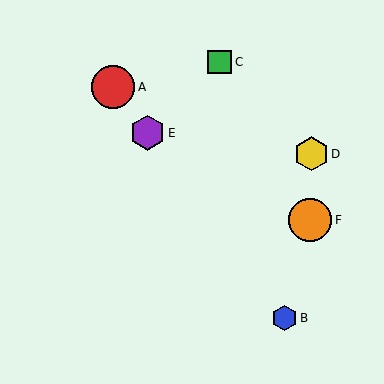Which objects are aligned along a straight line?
Objects A, B, E are aligned along a straight line.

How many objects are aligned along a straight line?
3 objects (A, B, E) are aligned along a straight line.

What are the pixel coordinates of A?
Object A is at (113, 87).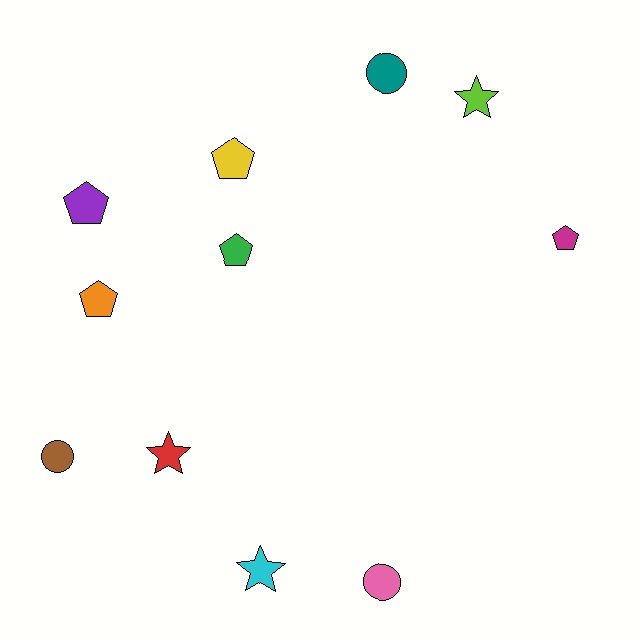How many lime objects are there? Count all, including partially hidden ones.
There is 1 lime object.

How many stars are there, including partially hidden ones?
There are 3 stars.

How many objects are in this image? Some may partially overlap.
There are 11 objects.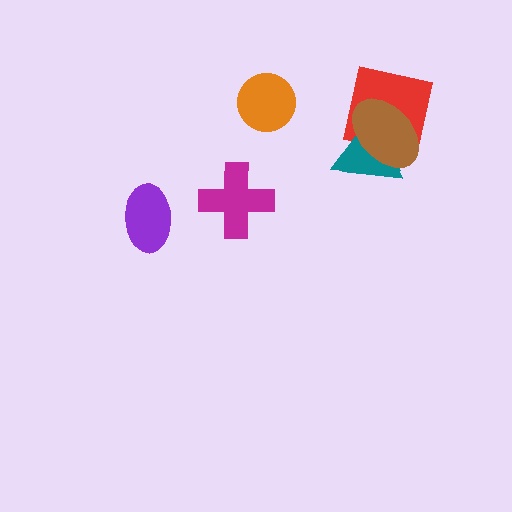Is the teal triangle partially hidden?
Yes, it is partially covered by another shape.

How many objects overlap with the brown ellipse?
2 objects overlap with the brown ellipse.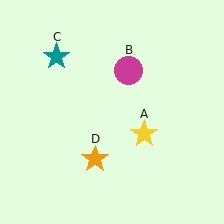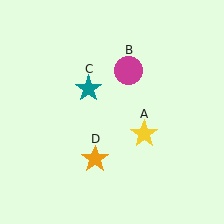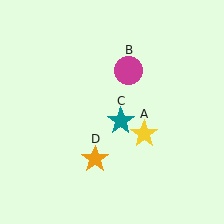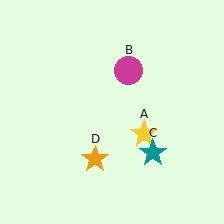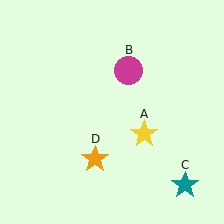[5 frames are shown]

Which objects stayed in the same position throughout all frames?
Yellow star (object A) and magenta circle (object B) and orange star (object D) remained stationary.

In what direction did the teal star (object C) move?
The teal star (object C) moved down and to the right.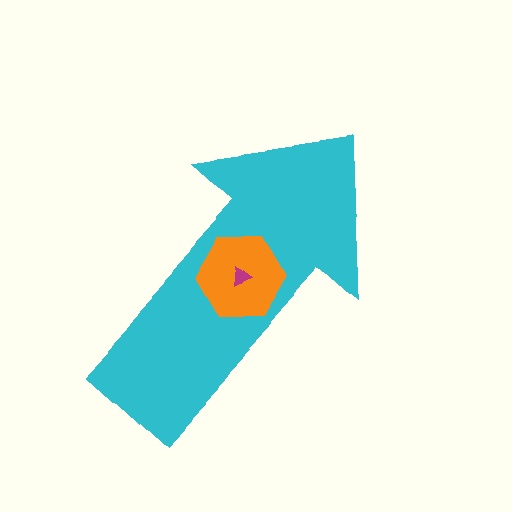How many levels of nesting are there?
3.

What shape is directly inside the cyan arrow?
The orange hexagon.